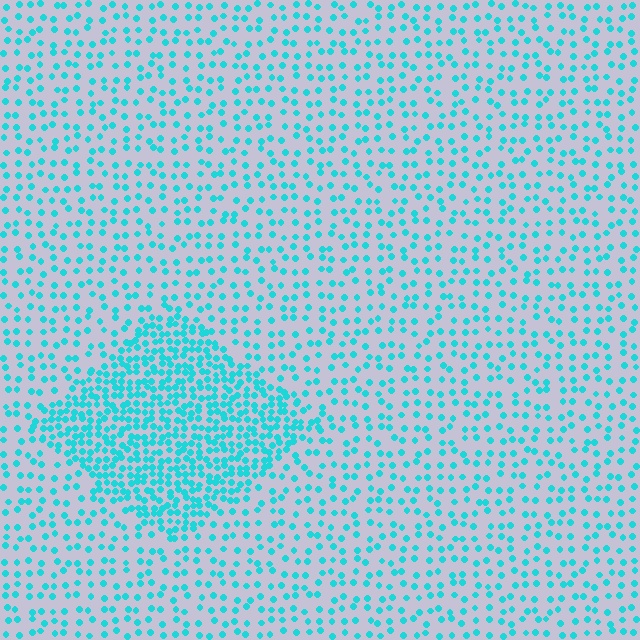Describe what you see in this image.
The image contains small cyan elements arranged at two different densities. A diamond-shaped region is visible where the elements are more densely packed than the surrounding area.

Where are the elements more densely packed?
The elements are more densely packed inside the diamond boundary.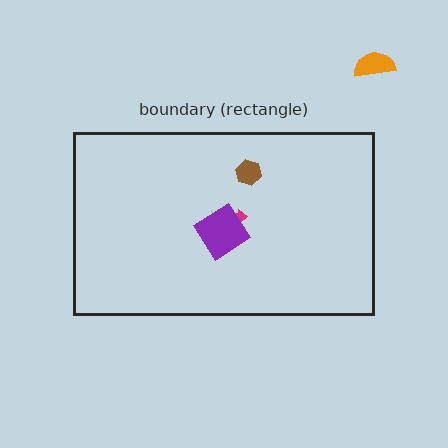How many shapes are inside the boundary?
4 inside, 1 outside.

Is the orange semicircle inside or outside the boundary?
Outside.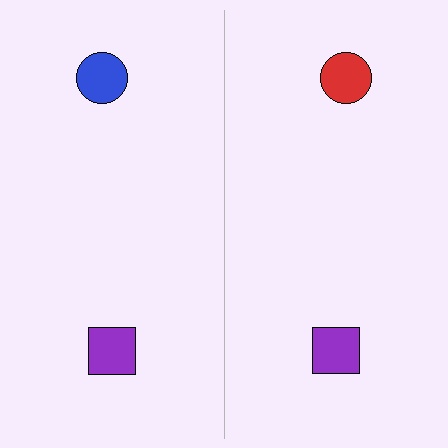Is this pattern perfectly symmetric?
No, the pattern is not perfectly symmetric. The red circle on the right side breaks the symmetry — its mirror counterpart is blue.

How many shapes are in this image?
There are 4 shapes in this image.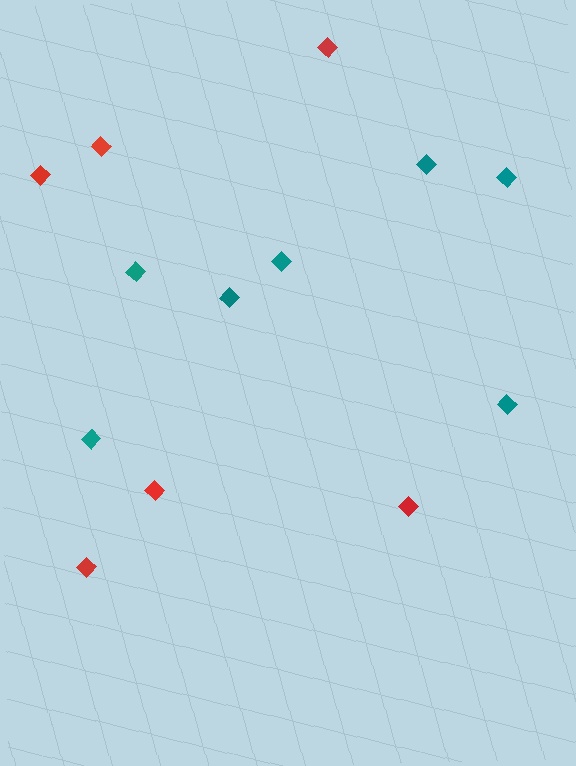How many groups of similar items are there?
There are 2 groups: one group of teal diamonds (7) and one group of red diamonds (6).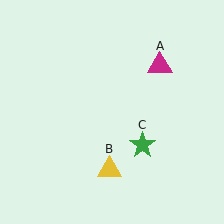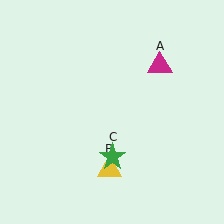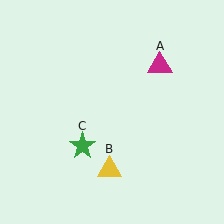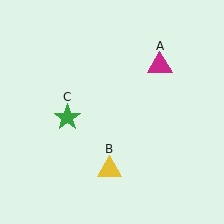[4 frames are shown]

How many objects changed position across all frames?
1 object changed position: green star (object C).